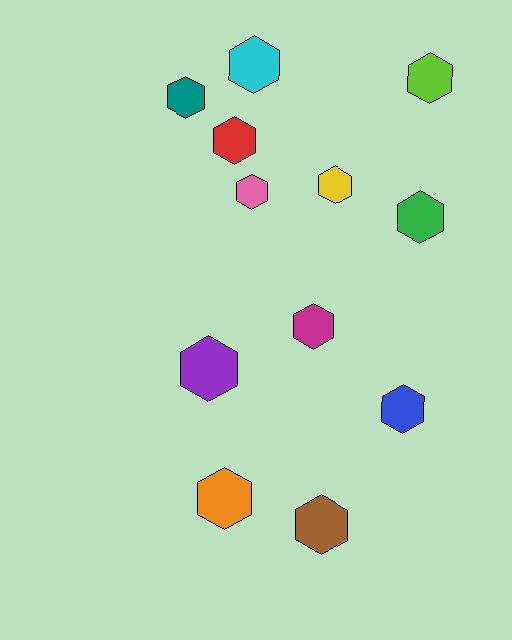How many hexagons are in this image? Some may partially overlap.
There are 12 hexagons.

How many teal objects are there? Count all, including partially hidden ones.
There is 1 teal object.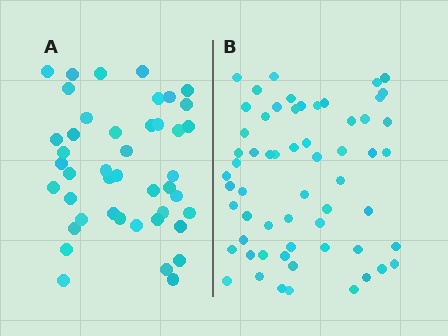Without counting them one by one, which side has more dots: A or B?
Region B (the right region) has more dots.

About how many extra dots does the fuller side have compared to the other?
Region B has approximately 15 more dots than region A.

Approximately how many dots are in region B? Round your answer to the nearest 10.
About 60 dots.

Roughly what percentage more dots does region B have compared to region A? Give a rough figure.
About 35% more.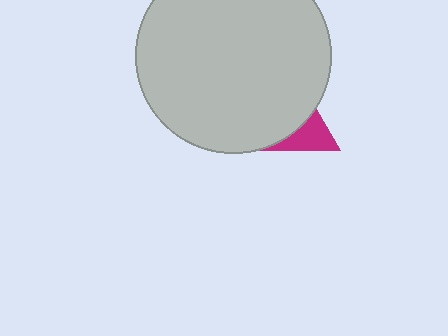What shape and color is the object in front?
The object in front is a light gray circle.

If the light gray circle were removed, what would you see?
You would see the complete magenta triangle.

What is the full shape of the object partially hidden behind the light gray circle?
The partially hidden object is a magenta triangle.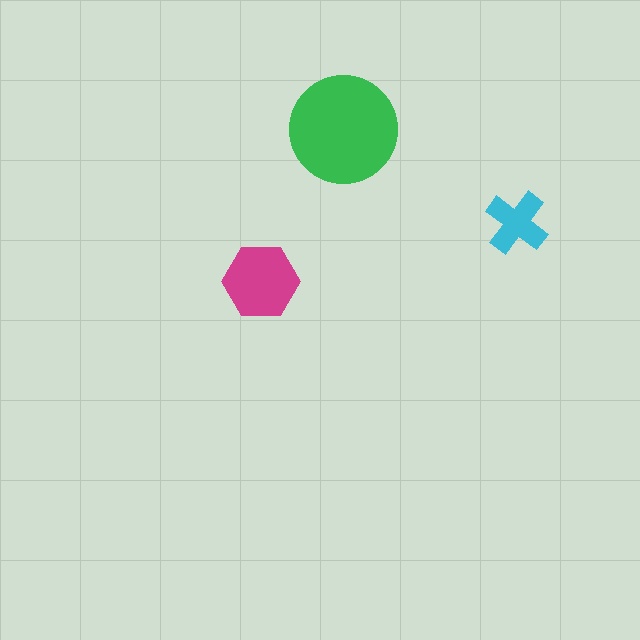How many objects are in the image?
There are 3 objects in the image.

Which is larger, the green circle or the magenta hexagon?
The green circle.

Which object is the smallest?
The cyan cross.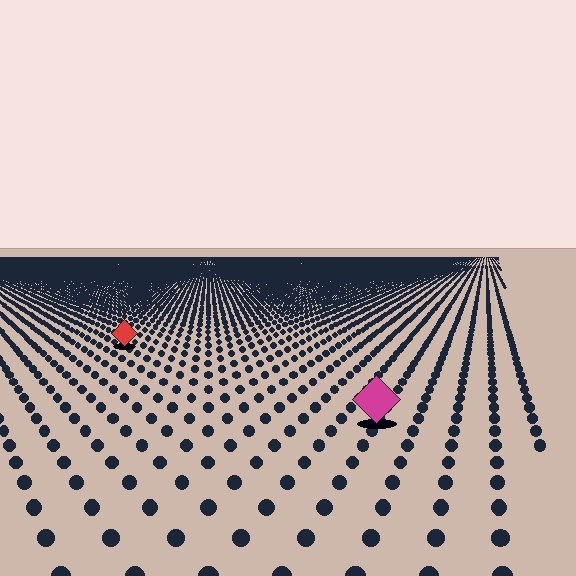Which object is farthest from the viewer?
The red diamond is farthest from the viewer. It appears smaller and the ground texture around it is denser.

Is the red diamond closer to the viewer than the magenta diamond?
No. The magenta diamond is closer — you can tell from the texture gradient: the ground texture is coarser near it.